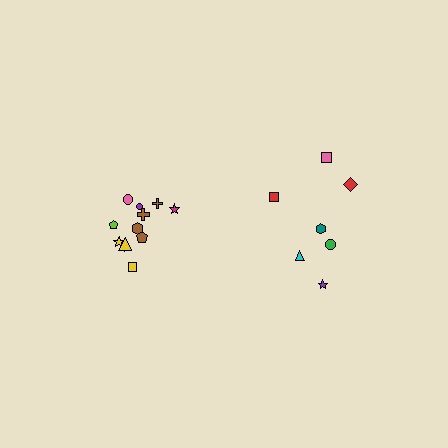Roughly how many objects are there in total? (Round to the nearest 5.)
Roughly 20 objects in total.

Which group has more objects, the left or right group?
The left group.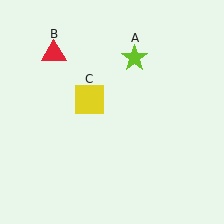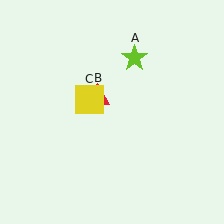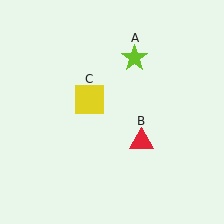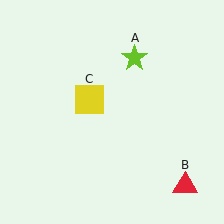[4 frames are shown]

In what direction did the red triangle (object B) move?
The red triangle (object B) moved down and to the right.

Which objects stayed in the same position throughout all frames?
Lime star (object A) and yellow square (object C) remained stationary.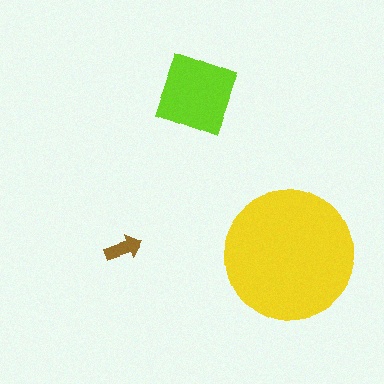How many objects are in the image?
There are 3 objects in the image.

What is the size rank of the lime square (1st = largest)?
2nd.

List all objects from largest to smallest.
The yellow circle, the lime square, the brown arrow.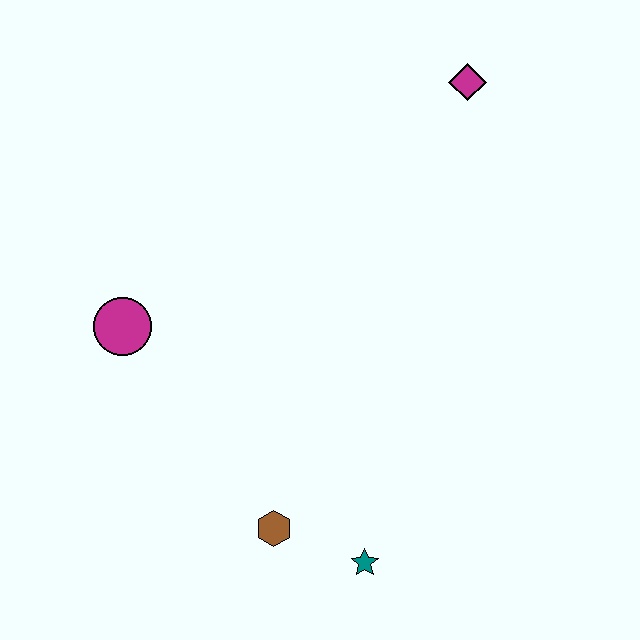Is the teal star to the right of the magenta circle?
Yes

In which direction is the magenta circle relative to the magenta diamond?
The magenta circle is to the left of the magenta diamond.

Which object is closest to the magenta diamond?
The magenta circle is closest to the magenta diamond.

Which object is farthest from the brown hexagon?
The magenta diamond is farthest from the brown hexagon.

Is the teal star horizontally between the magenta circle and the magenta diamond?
Yes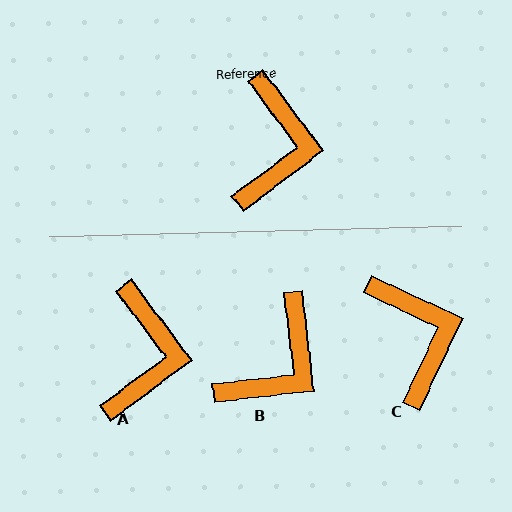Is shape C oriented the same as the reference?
No, it is off by about 28 degrees.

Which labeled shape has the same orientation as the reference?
A.